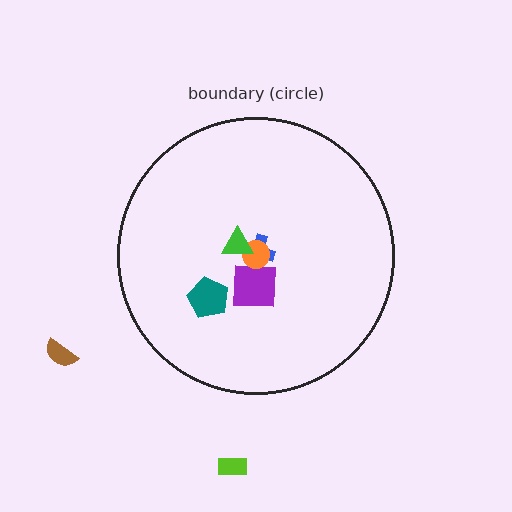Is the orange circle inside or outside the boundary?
Inside.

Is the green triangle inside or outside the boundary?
Inside.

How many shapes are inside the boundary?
5 inside, 2 outside.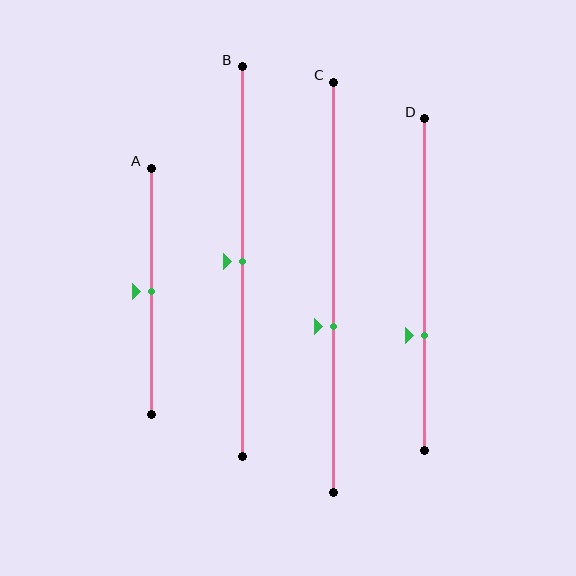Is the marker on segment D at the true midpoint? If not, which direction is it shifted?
No, the marker on segment D is shifted downward by about 15% of the segment length.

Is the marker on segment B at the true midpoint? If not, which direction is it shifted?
Yes, the marker on segment B is at the true midpoint.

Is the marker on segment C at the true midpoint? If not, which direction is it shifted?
No, the marker on segment C is shifted downward by about 10% of the segment length.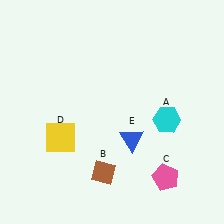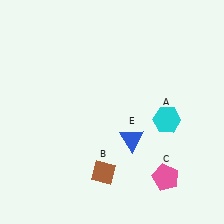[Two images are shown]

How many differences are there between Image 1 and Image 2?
There is 1 difference between the two images.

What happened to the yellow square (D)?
The yellow square (D) was removed in Image 2. It was in the bottom-left area of Image 1.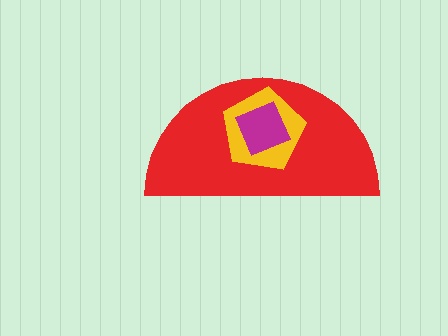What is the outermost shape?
The red semicircle.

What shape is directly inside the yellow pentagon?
The magenta square.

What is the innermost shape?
The magenta square.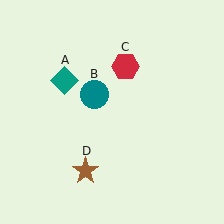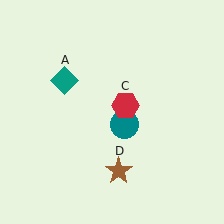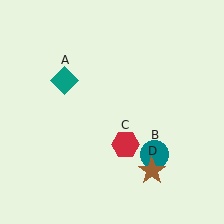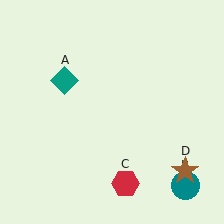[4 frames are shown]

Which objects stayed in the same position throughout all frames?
Teal diamond (object A) remained stationary.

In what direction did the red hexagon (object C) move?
The red hexagon (object C) moved down.